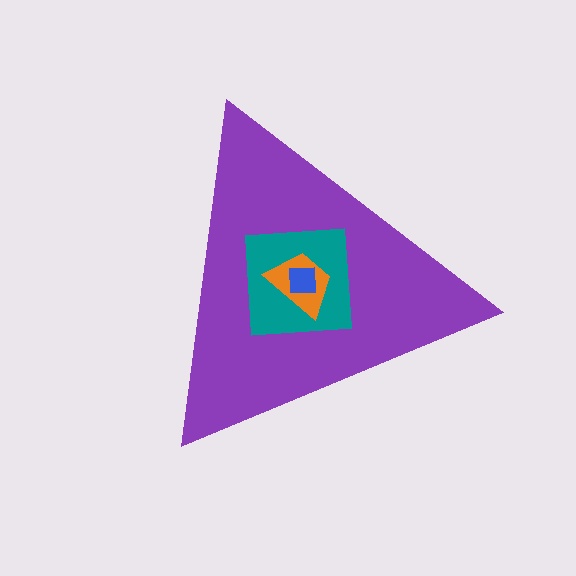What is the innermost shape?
The blue square.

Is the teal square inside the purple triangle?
Yes.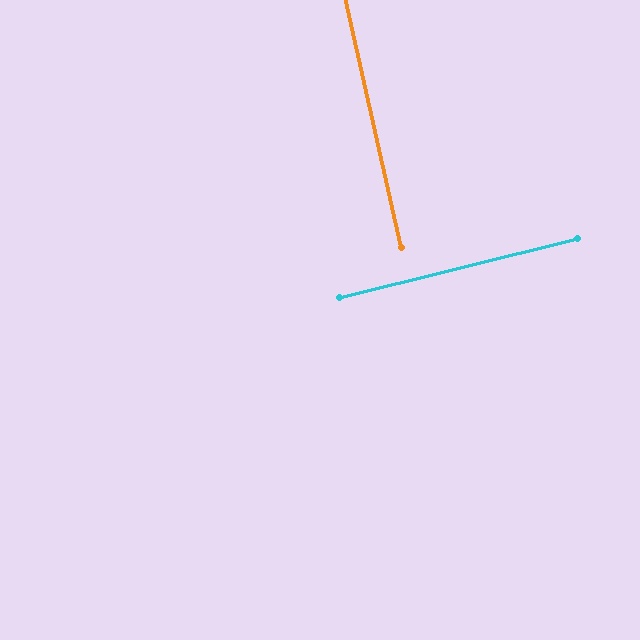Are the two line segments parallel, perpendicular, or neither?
Perpendicular — they meet at approximately 89°.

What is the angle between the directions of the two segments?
Approximately 89 degrees.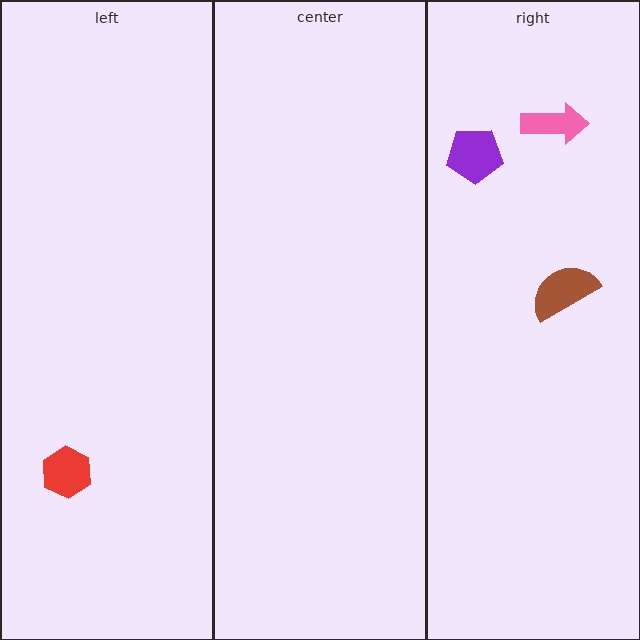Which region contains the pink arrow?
The right region.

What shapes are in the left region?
The red hexagon.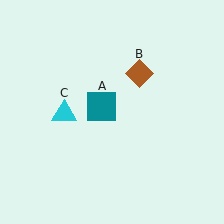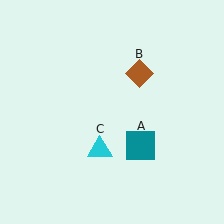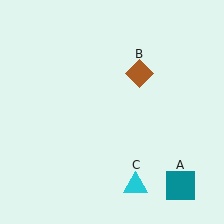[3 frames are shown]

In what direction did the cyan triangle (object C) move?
The cyan triangle (object C) moved down and to the right.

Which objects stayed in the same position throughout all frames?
Brown diamond (object B) remained stationary.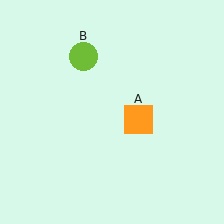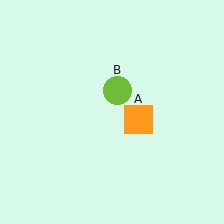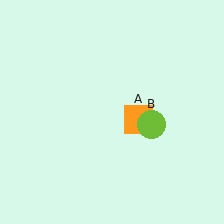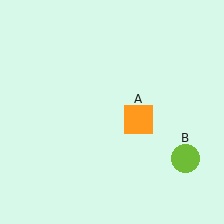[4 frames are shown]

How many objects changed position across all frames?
1 object changed position: lime circle (object B).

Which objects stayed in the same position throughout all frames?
Orange square (object A) remained stationary.